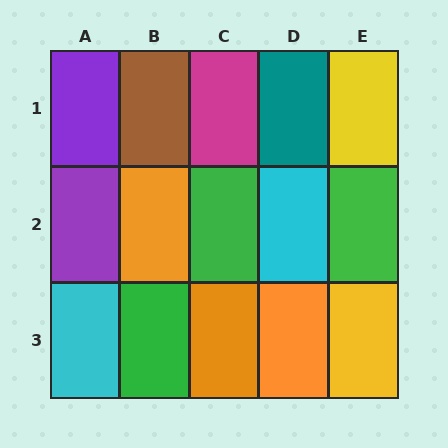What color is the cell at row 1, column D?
Teal.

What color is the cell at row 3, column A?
Cyan.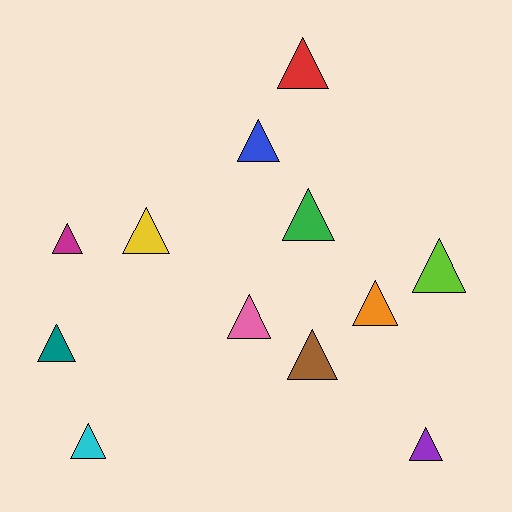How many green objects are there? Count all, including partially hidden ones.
There is 1 green object.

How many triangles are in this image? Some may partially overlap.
There are 12 triangles.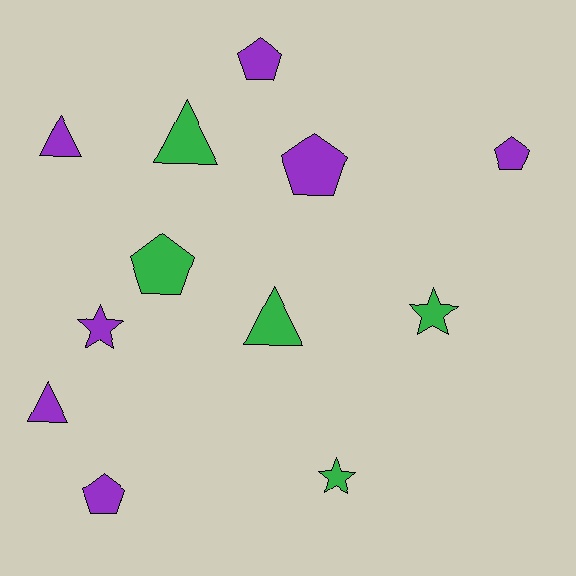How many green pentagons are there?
There is 1 green pentagon.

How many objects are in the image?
There are 12 objects.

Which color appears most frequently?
Purple, with 7 objects.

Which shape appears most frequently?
Pentagon, with 5 objects.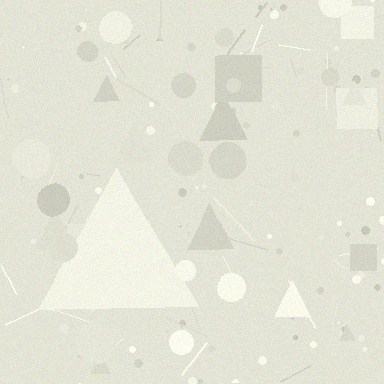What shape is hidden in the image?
A triangle is hidden in the image.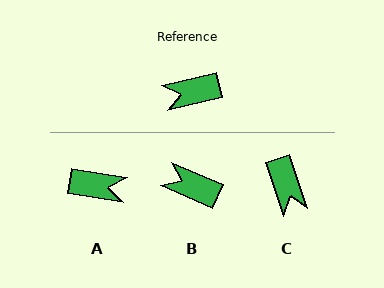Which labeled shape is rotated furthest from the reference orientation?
A, about 158 degrees away.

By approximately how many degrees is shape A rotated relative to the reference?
Approximately 158 degrees counter-clockwise.